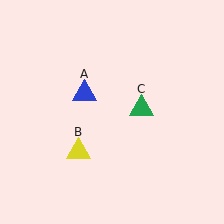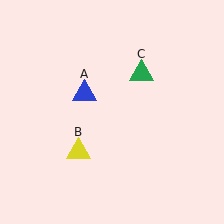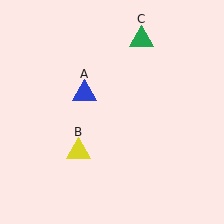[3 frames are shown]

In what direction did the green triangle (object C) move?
The green triangle (object C) moved up.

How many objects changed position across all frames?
1 object changed position: green triangle (object C).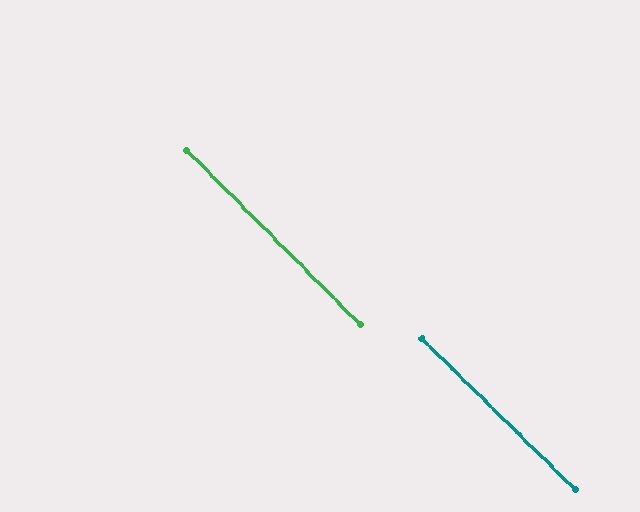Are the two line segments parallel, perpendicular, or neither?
Parallel — their directions differ by only 0.7°.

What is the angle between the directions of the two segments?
Approximately 1 degree.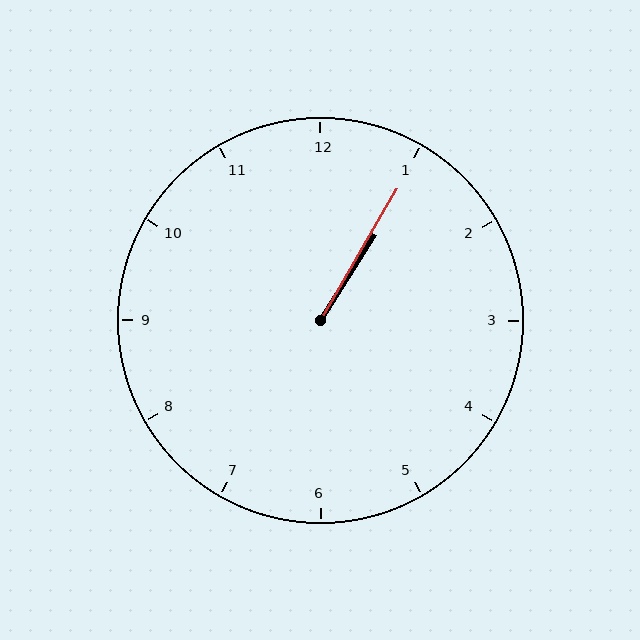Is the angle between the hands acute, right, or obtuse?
It is acute.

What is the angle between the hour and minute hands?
Approximately 2 degrees.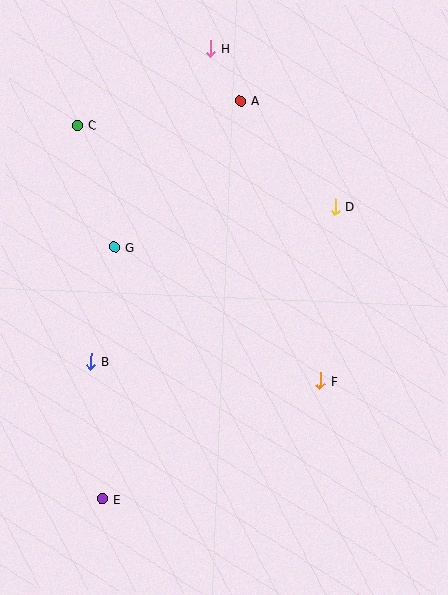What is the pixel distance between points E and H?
The distance between E and H is 463 pixels.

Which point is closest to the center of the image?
Point G at (115, 247) is closest to the center.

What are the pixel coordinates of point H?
Point H is at (211, 49).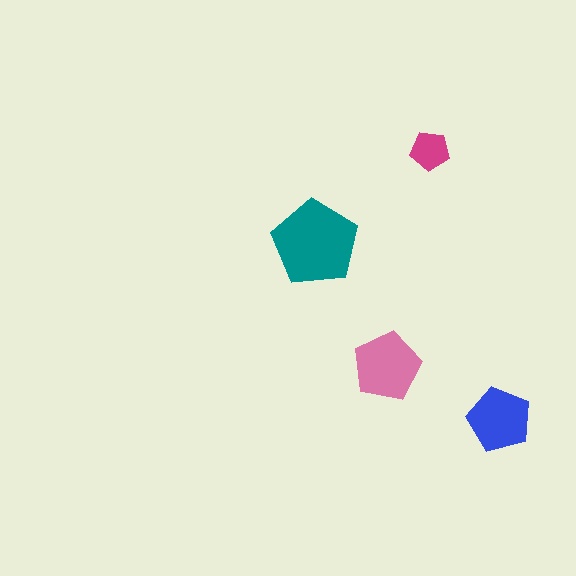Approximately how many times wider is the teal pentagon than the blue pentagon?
About 1.5 times wider.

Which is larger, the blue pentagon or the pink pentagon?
The pink one.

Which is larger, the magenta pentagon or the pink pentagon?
The pink one.